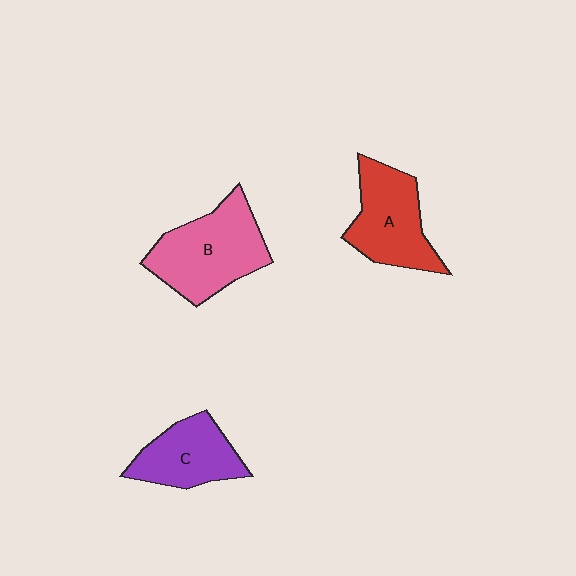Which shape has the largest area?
Shape B (pink).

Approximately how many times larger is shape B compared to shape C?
Approximately 1.4 times.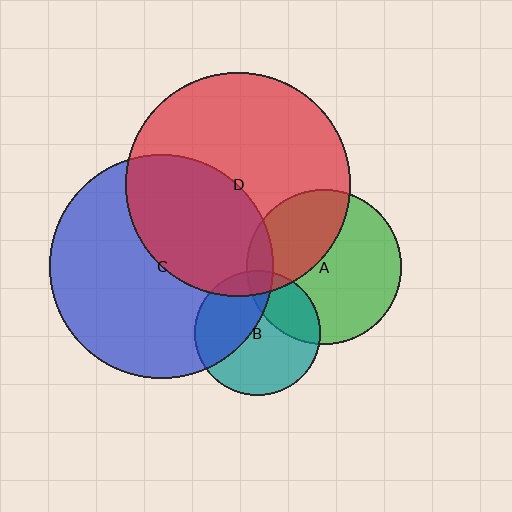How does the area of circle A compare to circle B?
Approximately 1.5 times.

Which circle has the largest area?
Circle D (red).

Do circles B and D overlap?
Yes.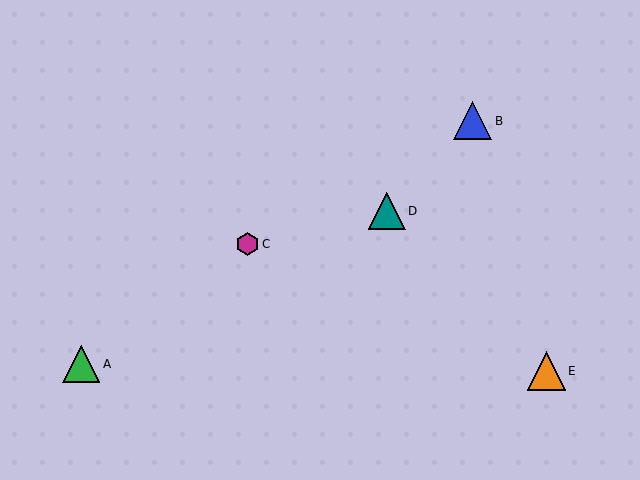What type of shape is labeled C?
Shape C is a magenta hexagon.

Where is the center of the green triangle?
The center of the green triangle is at (81, 364).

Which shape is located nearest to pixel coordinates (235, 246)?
The magenta hexagon (labeled C) at (248, 244) is nearest to that location.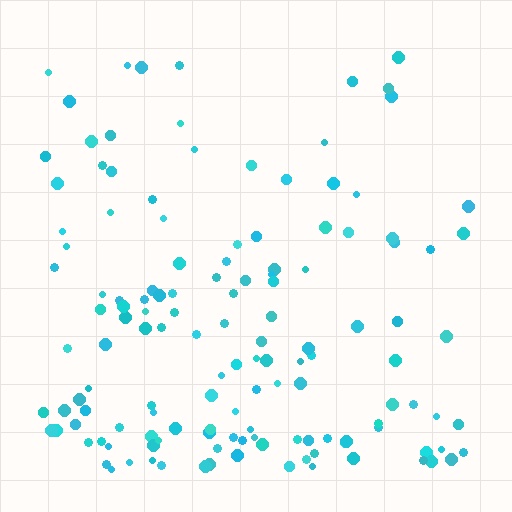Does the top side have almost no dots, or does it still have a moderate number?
Still a moderate number, just noticeably fewer than the bottom.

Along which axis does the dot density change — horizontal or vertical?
Vertical.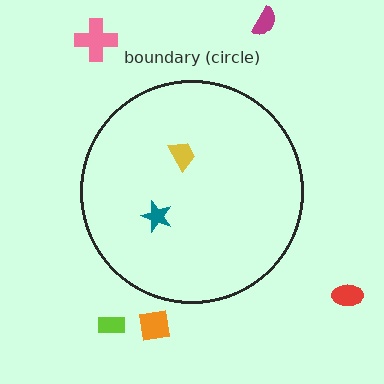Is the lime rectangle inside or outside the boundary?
Outside.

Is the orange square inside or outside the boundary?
Outside.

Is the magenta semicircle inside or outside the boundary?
Outside.